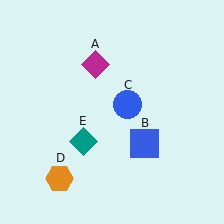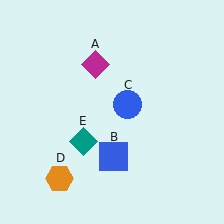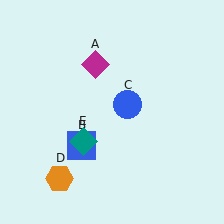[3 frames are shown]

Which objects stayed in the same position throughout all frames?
Magenta diamond (object A) and blue circle (object C) and orange hexagon (object D) and teal diamond (object E) remained stationary.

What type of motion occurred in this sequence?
The blue square (object B) rotated clockwise around the center of the scene.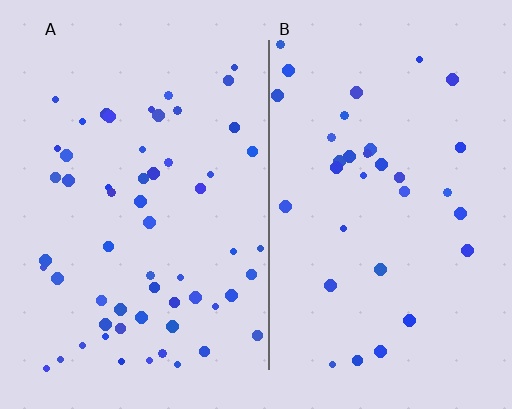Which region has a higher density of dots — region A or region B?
A (the left).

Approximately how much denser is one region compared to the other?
Approximately 1.7× — region A over region B.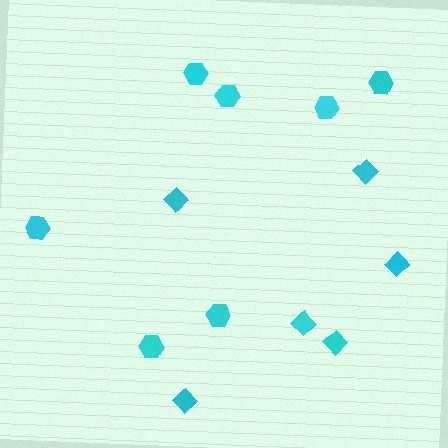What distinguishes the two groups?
There are 2 groups: one group of diamonds (6) and one group of hexagons (7).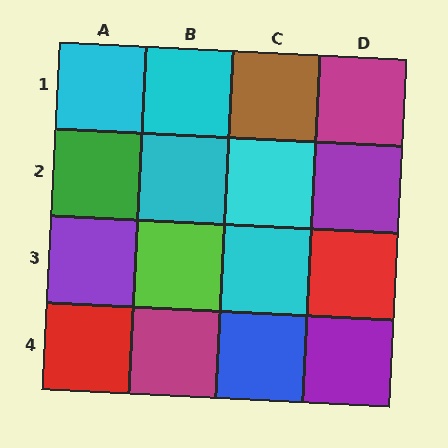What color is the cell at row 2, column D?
Purple.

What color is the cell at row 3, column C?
Cyan.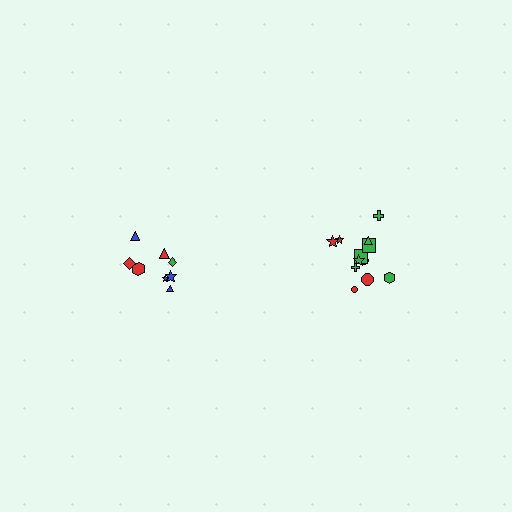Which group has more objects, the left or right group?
The right group.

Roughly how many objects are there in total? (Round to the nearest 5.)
Roughly 20 objects in total.